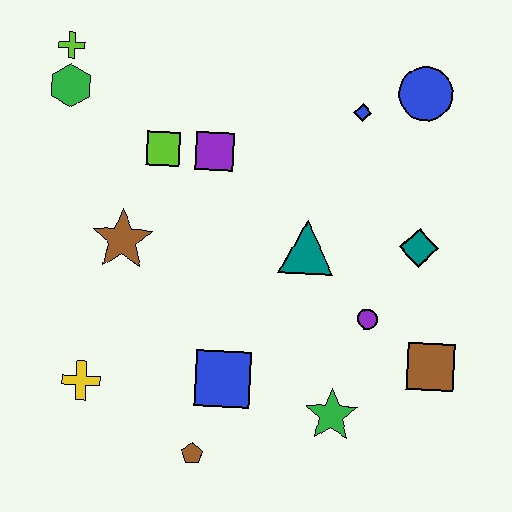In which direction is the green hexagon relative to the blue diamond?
The green hexagon is to the left of the blue diamond.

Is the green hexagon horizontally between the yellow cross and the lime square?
No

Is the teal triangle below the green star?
No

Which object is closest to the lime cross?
The green hexagon is closest to the lime cross.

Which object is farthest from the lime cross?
The brown square is farthest from the lime cross.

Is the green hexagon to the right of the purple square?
No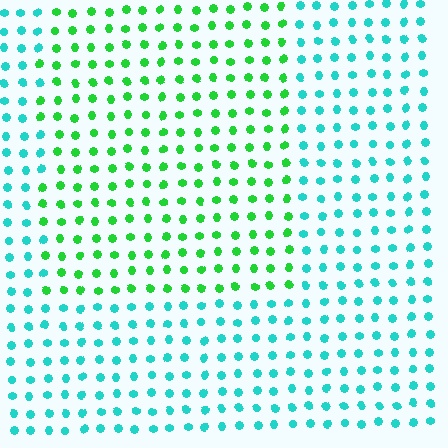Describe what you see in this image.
The image is filled with small cyan elements in a uniform arrangement. A rectangle-shaped region is visible where the elements are tinted to a slightly different hue, forming a subtle color boundary.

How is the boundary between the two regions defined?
The boundary is defined purely by a slight shift in hue (about 49 degrees). Spacing, size, and orientation are identical on both sides.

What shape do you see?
I see a rectangle.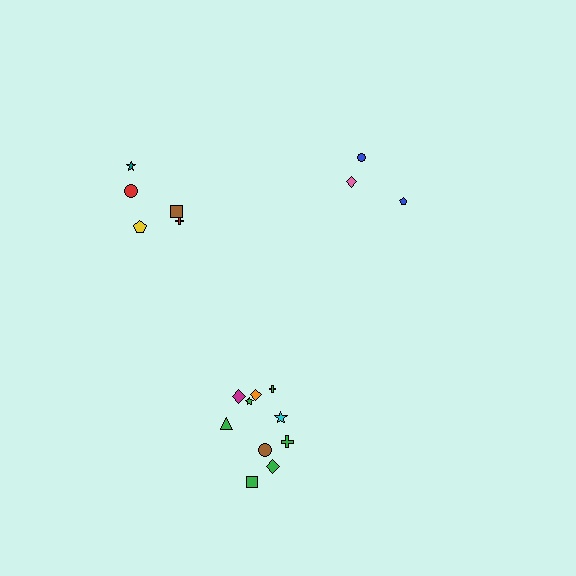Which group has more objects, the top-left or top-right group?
The top-left group.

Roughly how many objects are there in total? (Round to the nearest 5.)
Roughly 20 objects in total.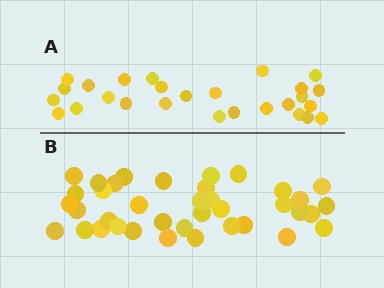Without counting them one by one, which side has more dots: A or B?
Region B (the bottom region) has more dots.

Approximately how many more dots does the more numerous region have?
Region B has roughly 12 or so more dots than region A.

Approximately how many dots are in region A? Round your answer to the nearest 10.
About 30 dots. (The exact count is 27, which rounds to 30.)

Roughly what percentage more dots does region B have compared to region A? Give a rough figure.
About 40% more.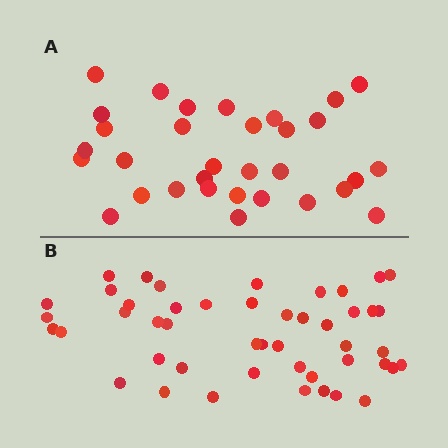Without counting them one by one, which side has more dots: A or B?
Region B (the bottom region) has more dots.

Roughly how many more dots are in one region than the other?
Region B has approximately 15 more dots than region A.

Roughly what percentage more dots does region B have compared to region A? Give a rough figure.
About 45% more.